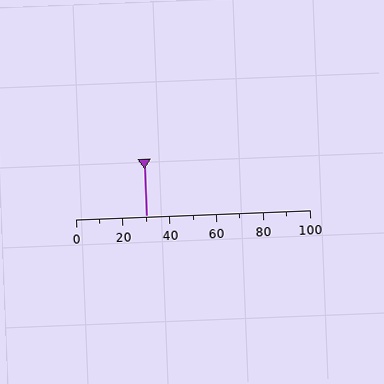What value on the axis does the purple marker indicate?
The marker indicates approximately 30.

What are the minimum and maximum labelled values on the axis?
The axis runs from 0 to 100.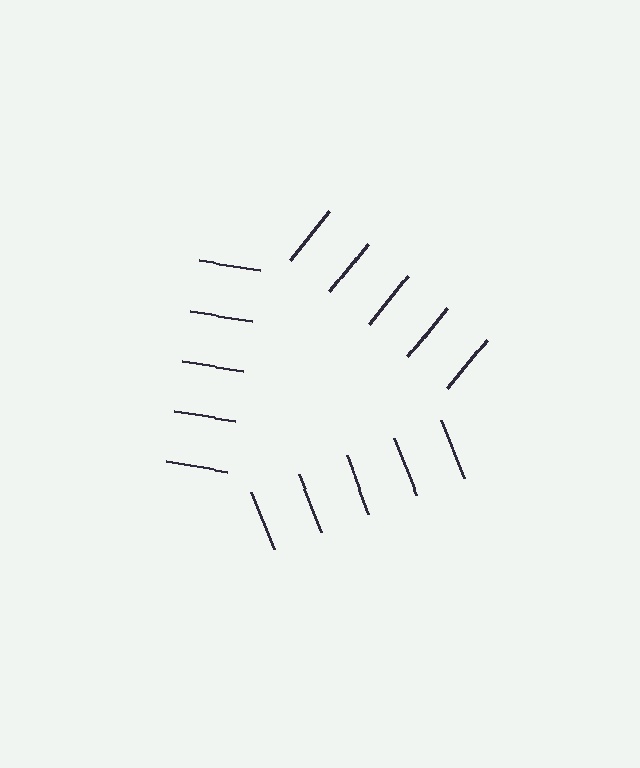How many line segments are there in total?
15 — 5 along each of the 3 edges.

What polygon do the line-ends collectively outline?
An illusory triangle — the line segments terminate on its edges but no continuous stroke is drawn.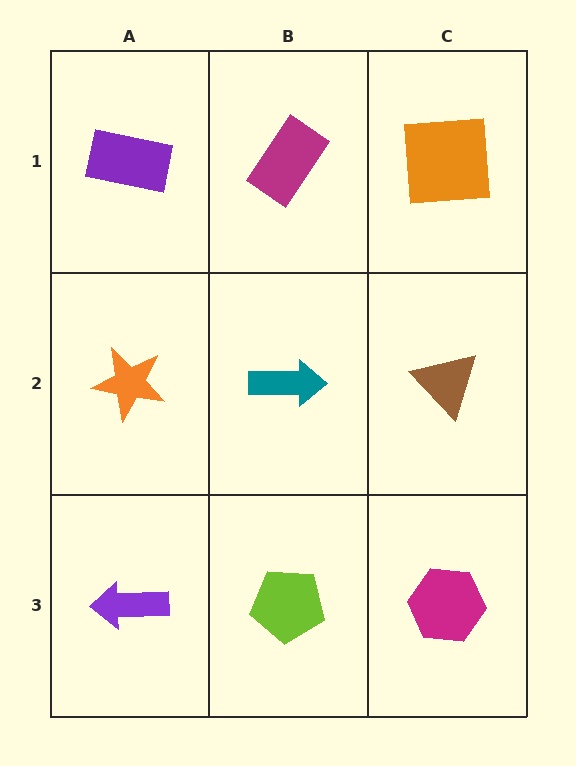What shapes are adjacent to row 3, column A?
An orange star (row 2, column A), a lime pentagon (row 3, column B).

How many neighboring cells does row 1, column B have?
3.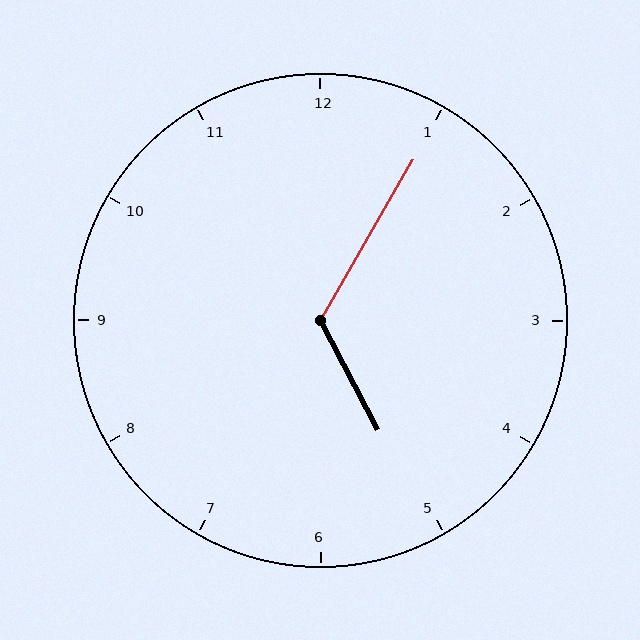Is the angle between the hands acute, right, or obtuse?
It is obtuse.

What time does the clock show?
5:05.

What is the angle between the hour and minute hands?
Approximately 122 degrees.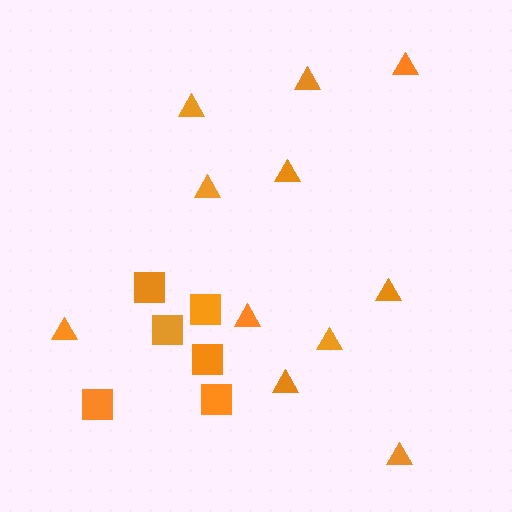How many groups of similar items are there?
There are 2 groups: one group of squares (6) and one group of triangles (11).